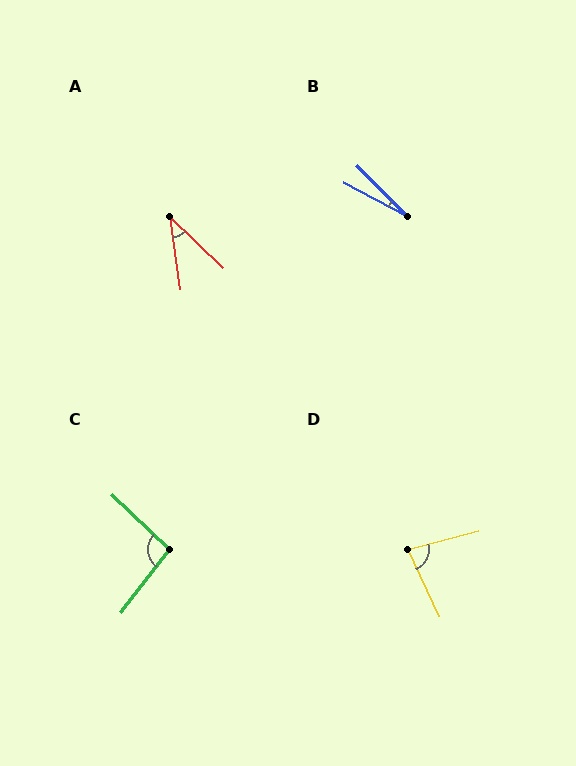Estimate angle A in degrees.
Approximately 38 degrees.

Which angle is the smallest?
B, at approximately 17 degrees.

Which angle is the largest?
C, at approximately 96 degrees.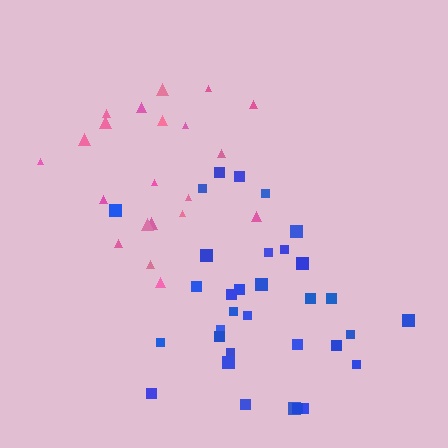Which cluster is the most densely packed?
Blue.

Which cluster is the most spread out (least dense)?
Pink.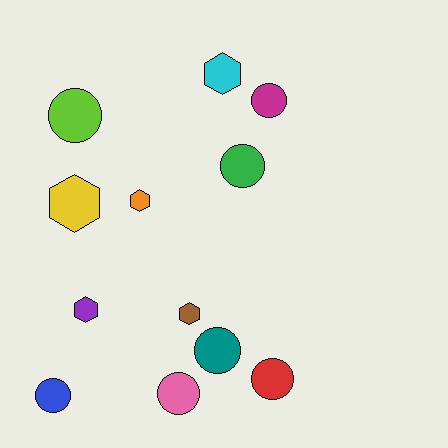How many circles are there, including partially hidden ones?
There are 7 circles.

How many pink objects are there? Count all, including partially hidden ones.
There is 1 pink object.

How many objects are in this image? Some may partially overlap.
There are 12 objects.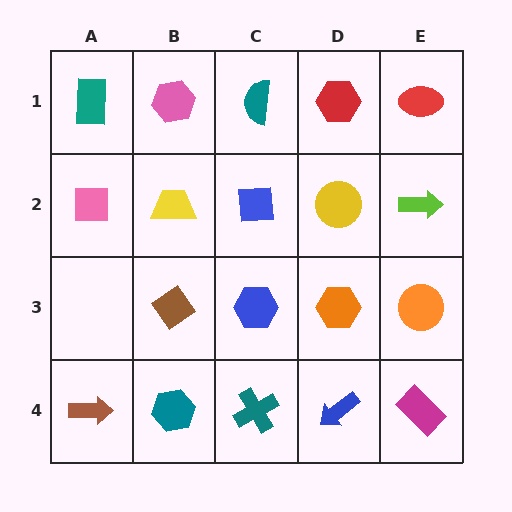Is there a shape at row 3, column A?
No, that cell is empty.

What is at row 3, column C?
A blue hexagon.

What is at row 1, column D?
A red hexagon.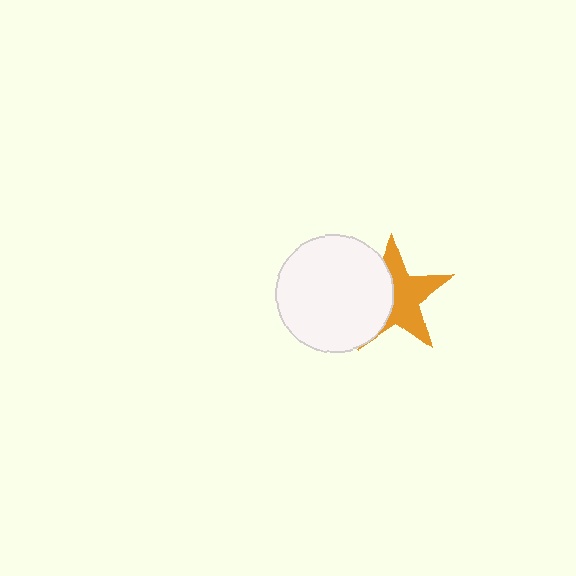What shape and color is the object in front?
The object in front is a white circle.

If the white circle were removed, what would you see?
You would see the complete orange star.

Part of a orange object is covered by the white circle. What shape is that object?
It is a star.